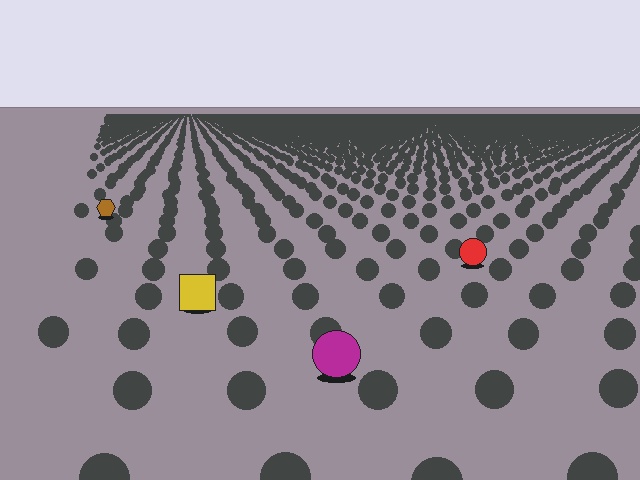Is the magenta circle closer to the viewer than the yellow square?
Yes. The magenta circle is closer — you can tell from the texture gradient: the ground texture is coarser near it.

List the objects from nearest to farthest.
From nearest to farthest: the magenta circle, the yellow square, the red circle, the brown hexagon.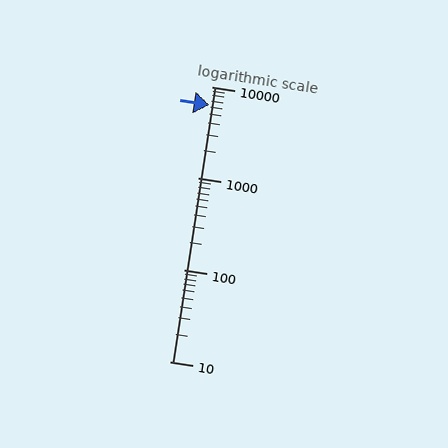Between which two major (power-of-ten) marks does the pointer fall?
The pointer is between 1000 and 10000.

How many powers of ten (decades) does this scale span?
The scale spans 3 decades, from 10 to 10000.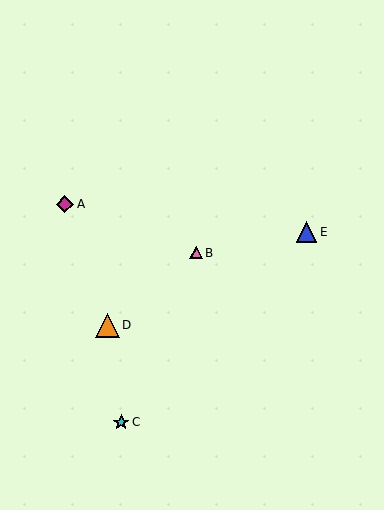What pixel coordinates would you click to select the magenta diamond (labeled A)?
Click at (65, 204) to select the magenta diamond A.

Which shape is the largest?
The orange triangle (labeled D) is the largest.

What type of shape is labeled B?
Shape B is a pink triangle.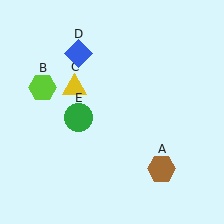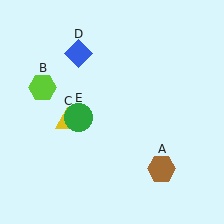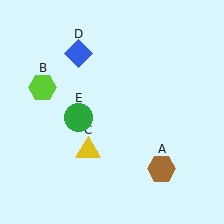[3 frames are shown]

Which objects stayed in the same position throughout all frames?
Brown hexagon (object A) and lime hexagon (object B) and blue diamond (object D) and green circle (object E) remained stationary.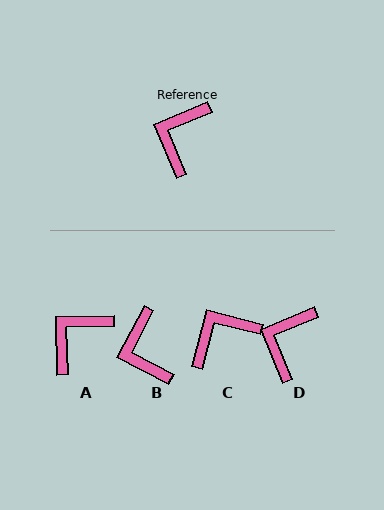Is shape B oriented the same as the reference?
No, it is off by about 40 degrees.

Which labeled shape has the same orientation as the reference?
D.